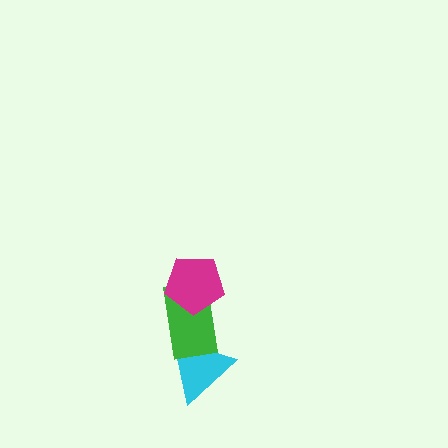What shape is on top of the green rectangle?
The magenta pentagon is on top of the green rectangle.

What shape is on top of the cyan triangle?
The green rectangle is on top of the cyan triangle.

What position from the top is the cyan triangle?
The cyan triangle is 3rd from the top.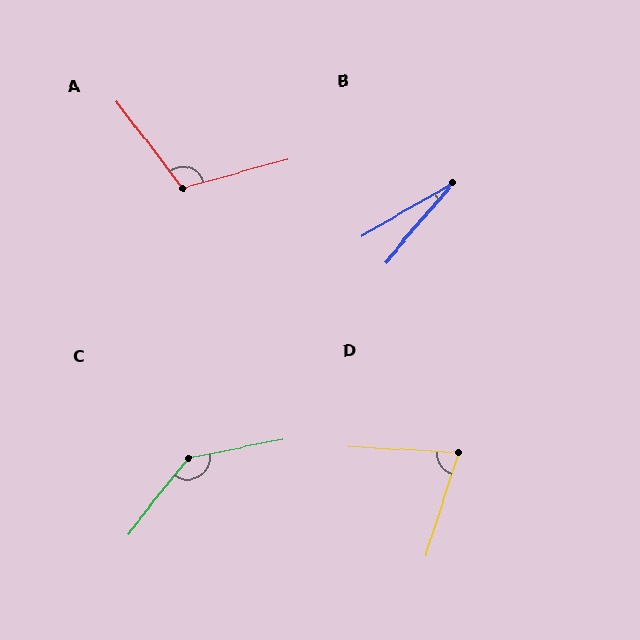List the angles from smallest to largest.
B (19°), D (75°), A (112°), C (139°).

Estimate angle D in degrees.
Approximately 75 degrees.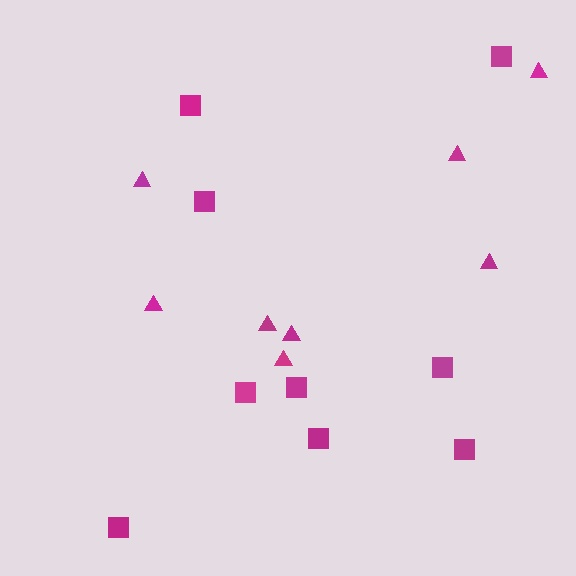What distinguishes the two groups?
There are 2 groups: one group of triangles (8) and one group of squares (9).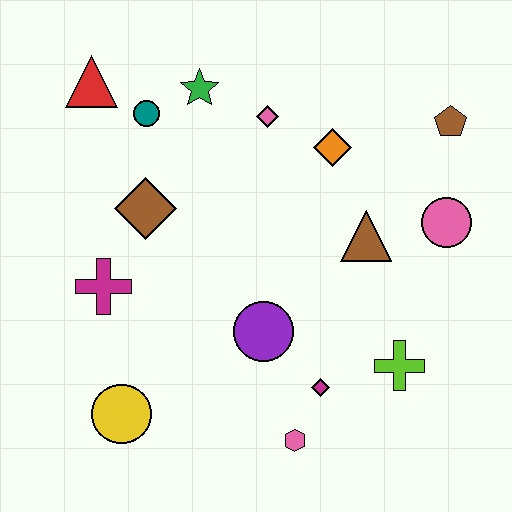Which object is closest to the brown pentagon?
The pink circle is closest to the brown pentagon.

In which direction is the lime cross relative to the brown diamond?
The lime cross is to the right of the brown diamond.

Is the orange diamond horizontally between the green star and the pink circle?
Yes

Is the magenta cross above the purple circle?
Yes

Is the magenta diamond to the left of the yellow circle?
No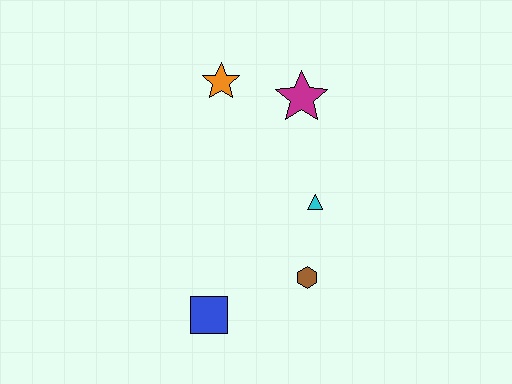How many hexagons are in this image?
There is 1 hexagon.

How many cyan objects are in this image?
There is 1 cyan object.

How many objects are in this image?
There are 5 objects.